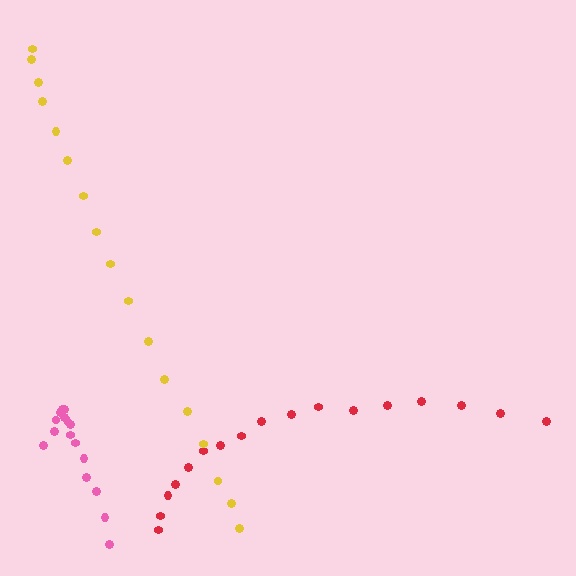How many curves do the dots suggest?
There are 3 distinct paths.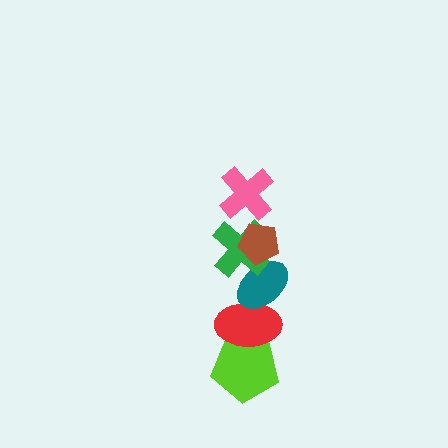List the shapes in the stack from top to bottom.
From top to bottom: the pink cross, the brown pentagon, the green cross, the teal ellipse, the red ellipse, the lime pentagon.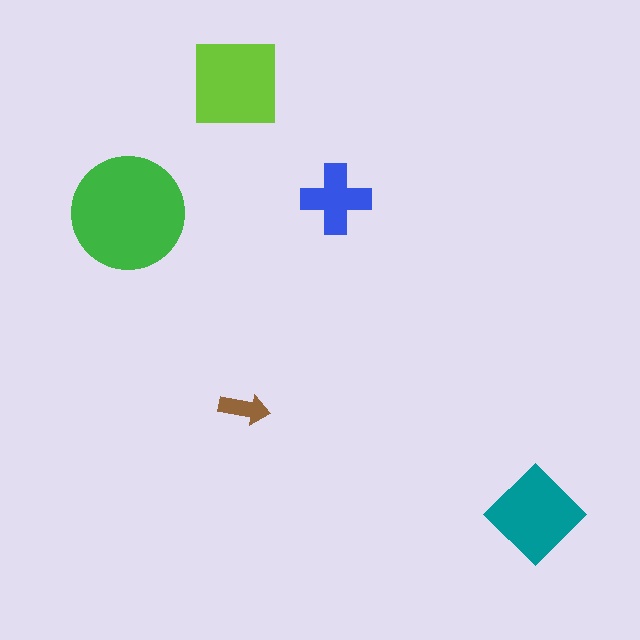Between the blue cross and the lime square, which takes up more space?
The lime square.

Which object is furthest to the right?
The teal diamond is rightmost.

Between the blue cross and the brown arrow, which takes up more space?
The blue cross.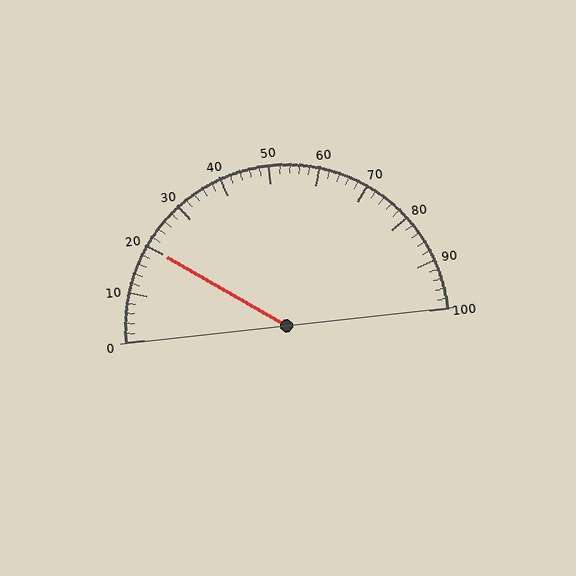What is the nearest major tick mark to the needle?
The nearest major tick mark is 20.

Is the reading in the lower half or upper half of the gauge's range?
The reading is in the lower half of the range (0 to 100).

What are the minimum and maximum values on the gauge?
The gauge ranges from 0 to 100.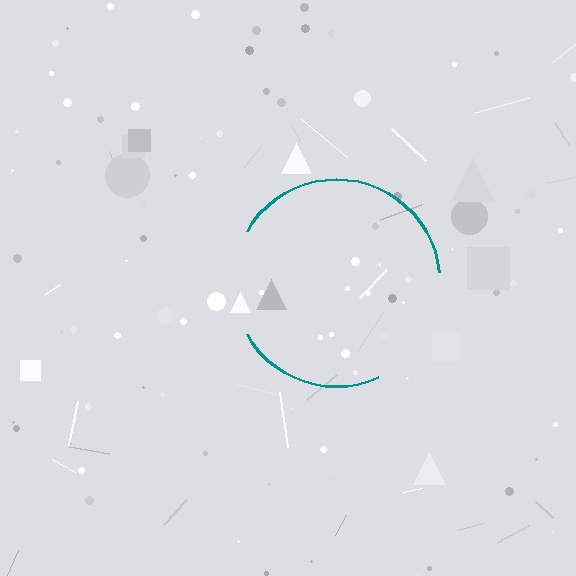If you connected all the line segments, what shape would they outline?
They would outline a circle.